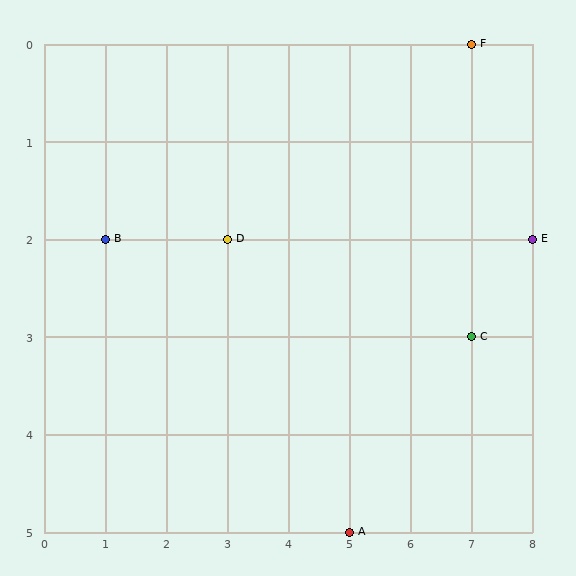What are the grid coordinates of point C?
Point C is at grid coordinates (7, 3).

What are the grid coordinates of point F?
Point F is at grid coordinates (7, 0).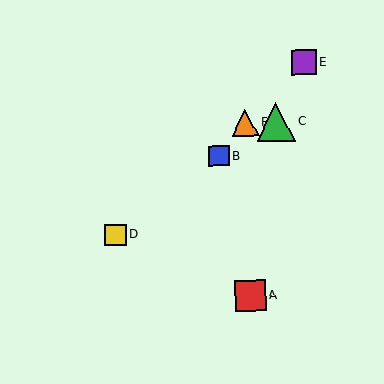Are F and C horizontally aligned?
Yes, both are at y≈122.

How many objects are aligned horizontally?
2 objects (C, F) are aligned horizontally.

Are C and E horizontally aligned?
No, C is at y≈122 and E is at y≈62.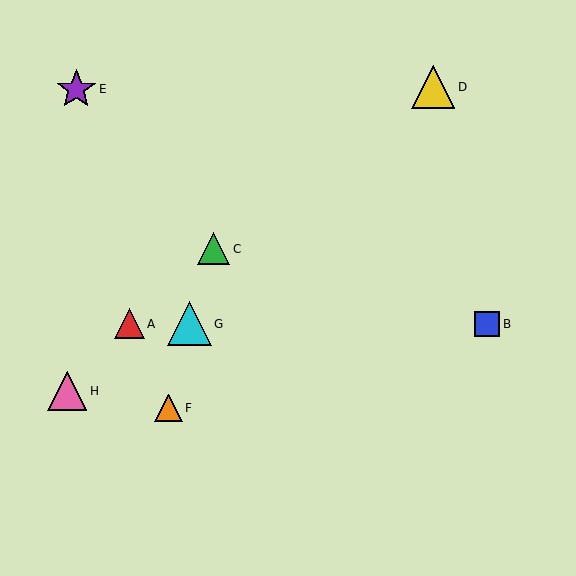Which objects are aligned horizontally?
Objects A, B, G are aligned horizontally.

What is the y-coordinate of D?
Object D is at y≈87.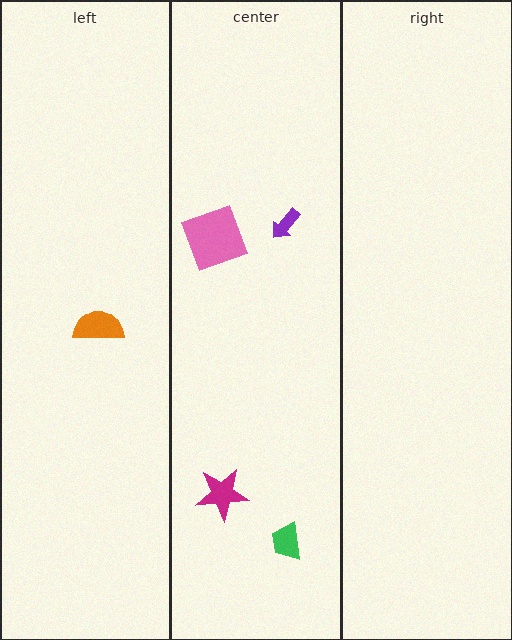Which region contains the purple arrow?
The center region.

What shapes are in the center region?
The green trapezoid, the pink square, the purple arrow, the magenta star.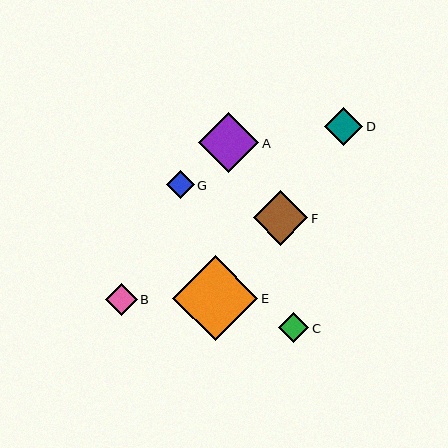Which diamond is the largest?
Diamond E is the largest with a size of approximately 85 pixels.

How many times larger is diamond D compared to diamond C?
Diamond D is approximately 1.3 times the size of diamond C.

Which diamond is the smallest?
Diamond G is the smallest with a size of approximately 28 pixels.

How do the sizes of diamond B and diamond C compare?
Diamond B and diamond C are approximately the same size.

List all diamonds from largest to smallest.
From largest to smallest: E, A, F, D, B, C, G.